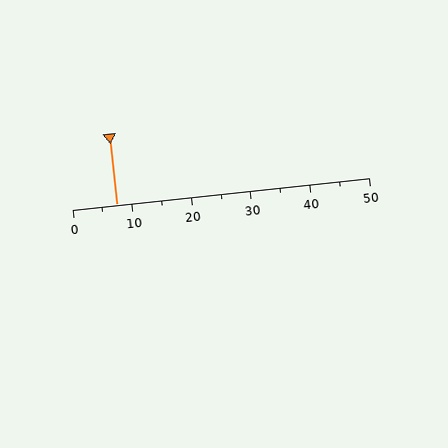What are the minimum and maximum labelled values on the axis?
The axis runs from 0 to 50.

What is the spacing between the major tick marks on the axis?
The major ticks are spaced 10 apart.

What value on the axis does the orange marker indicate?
The marker indicates approximately 7.5.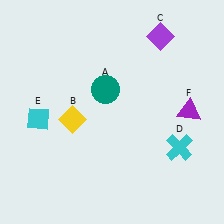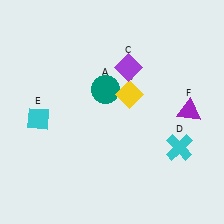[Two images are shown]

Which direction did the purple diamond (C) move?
The purple diamond (C) moved left.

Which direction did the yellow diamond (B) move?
The yellow diamond (B) moved right.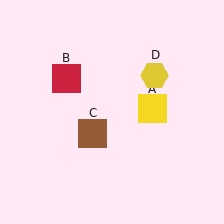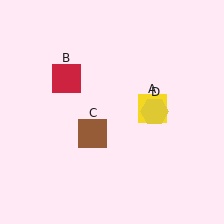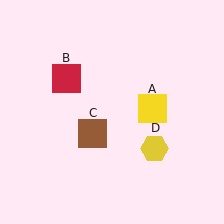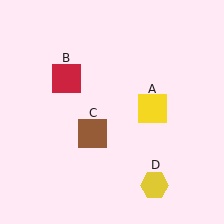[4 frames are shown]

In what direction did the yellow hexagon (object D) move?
The yellow hexagon (object D) moved down.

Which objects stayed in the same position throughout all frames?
Yellow square (object A) and red square (object B) and brown square (object C) remained stationary.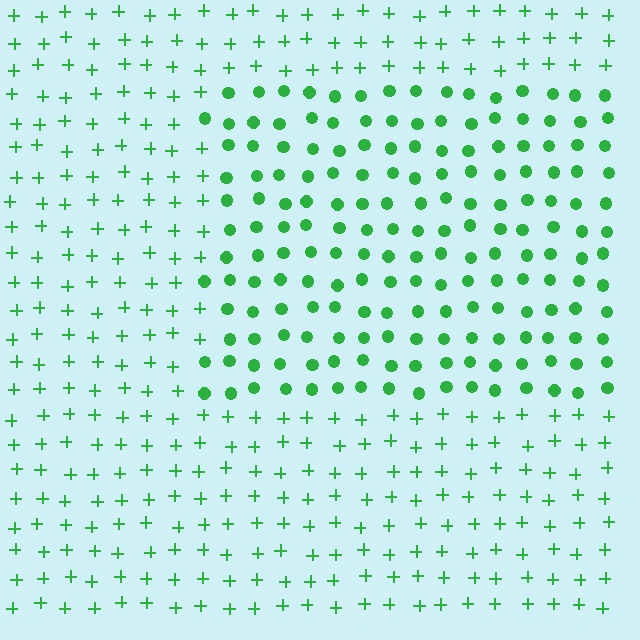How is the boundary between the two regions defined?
The boundary is defined by a change in element shape: circles inside vs. plus signs outside. All elements share the same color and spacing.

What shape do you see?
I see a rectangle.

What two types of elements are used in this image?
The image uses circles inside the rectangle region and plus signs outside it.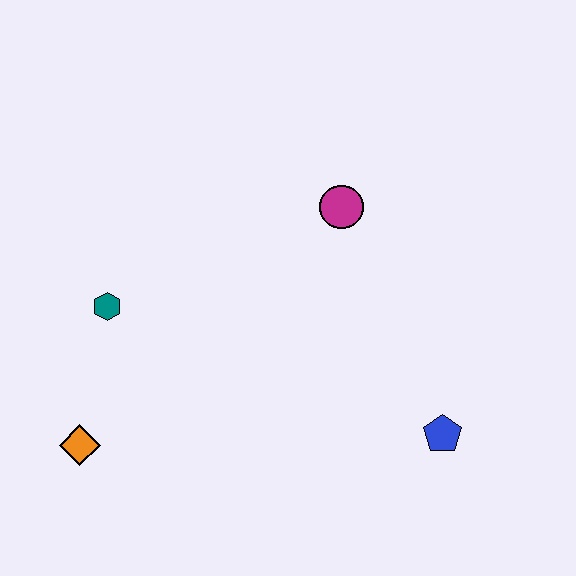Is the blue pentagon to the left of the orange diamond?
No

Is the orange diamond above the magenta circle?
No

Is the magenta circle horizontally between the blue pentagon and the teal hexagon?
Yes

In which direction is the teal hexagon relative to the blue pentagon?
The teal hexagon is to the left of the blue pentagon.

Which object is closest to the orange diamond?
The teal hexagon is closest to the orange diamond.